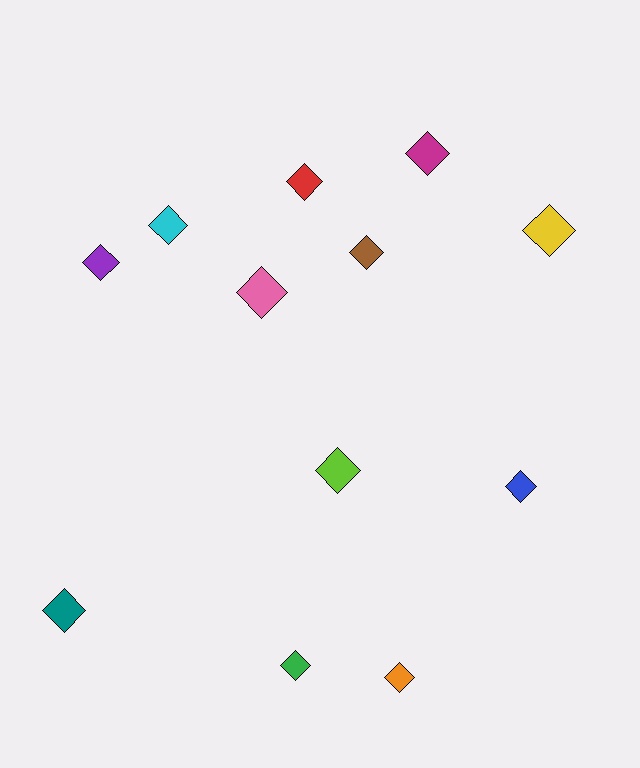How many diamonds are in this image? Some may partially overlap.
There are 12 diamonds.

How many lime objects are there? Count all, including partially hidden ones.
There is 1 lime object.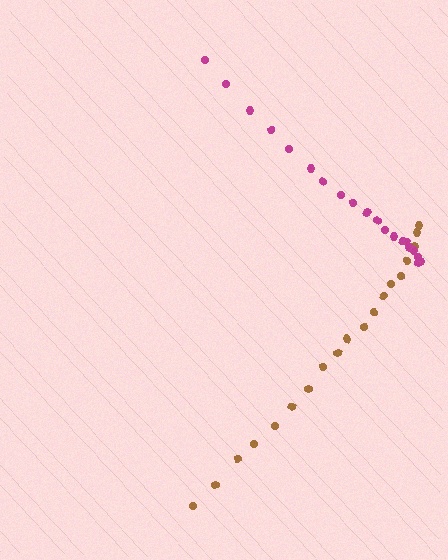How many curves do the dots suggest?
There are 2 distinct paths.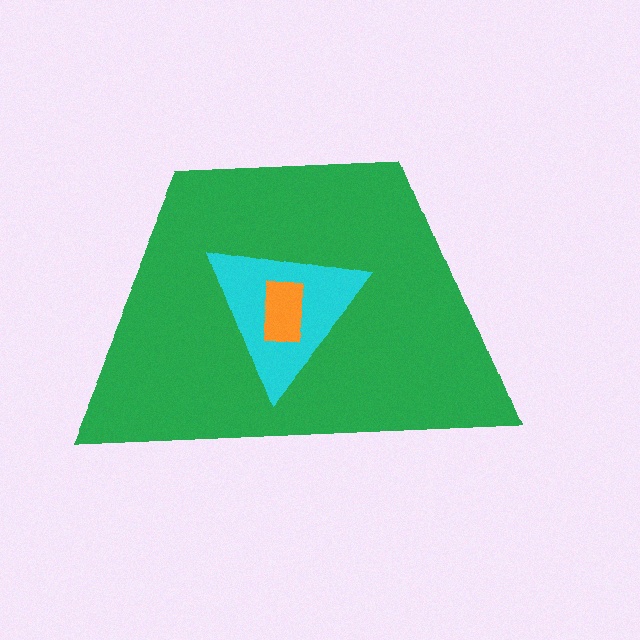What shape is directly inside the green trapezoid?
The cyan triangle.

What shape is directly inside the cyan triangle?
The orange rectangle.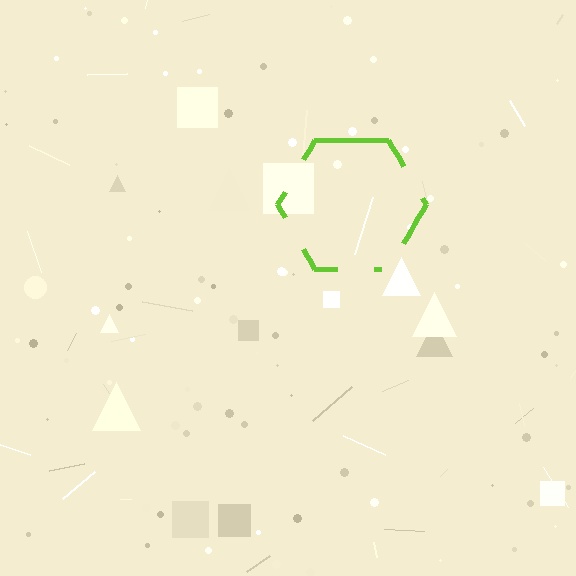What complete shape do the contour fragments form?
The contour fragments form a hexagon.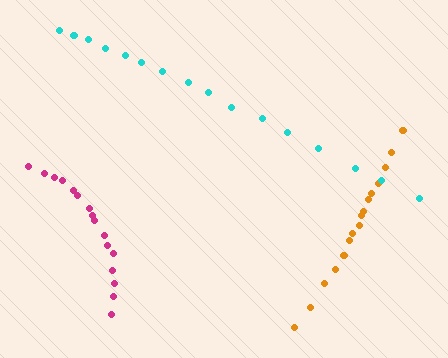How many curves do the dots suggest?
There are 3 distinct paths.